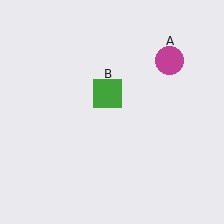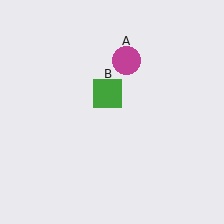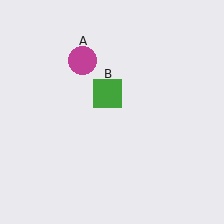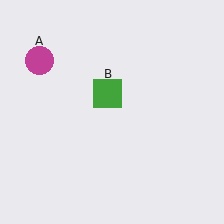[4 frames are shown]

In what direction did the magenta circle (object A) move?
The magenta circle (object A) moved left.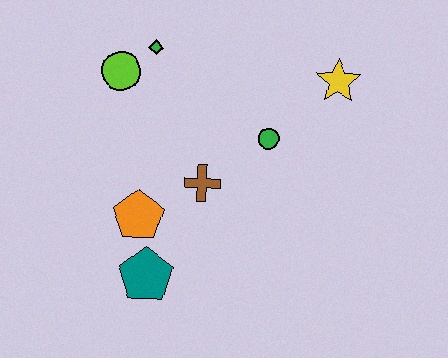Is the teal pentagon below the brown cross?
Yes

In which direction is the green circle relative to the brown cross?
The green circle is to the right of the brown cross.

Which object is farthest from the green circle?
The teal pentagon is farthest from the green circle.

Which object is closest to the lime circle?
The green diamond is closest to the lime circle.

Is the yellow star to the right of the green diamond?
Yes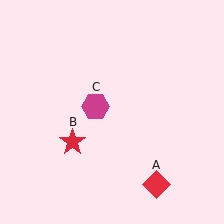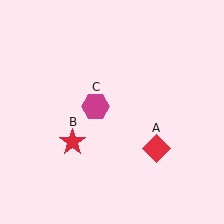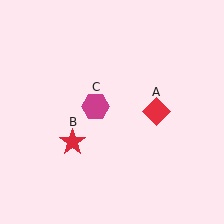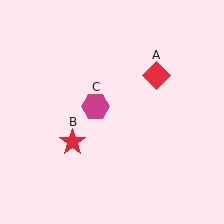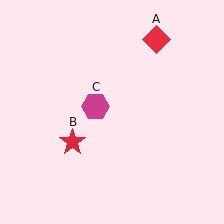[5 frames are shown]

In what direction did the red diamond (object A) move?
The red diamond (object A) moved up.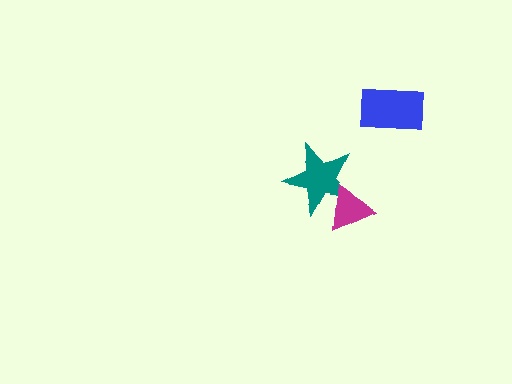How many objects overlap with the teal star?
1 object overlaps with the teal star.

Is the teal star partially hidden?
Yes, it is partially covered by another shape.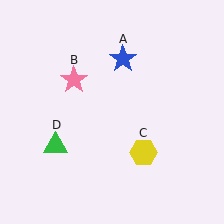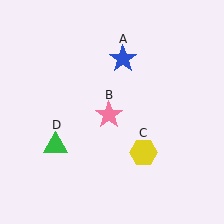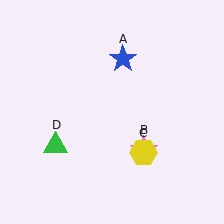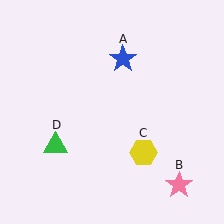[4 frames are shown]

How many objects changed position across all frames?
1 object changed position: pink star (object B).